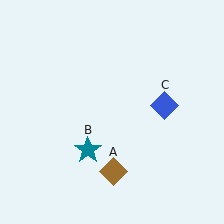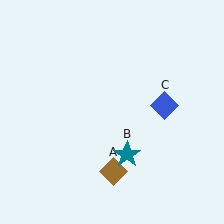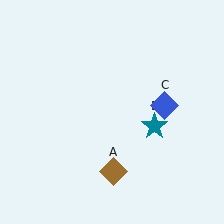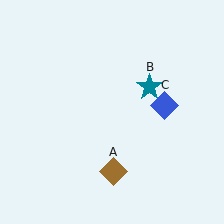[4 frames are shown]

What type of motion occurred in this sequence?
The teal star (object B) rotated counterclockwise around the center of the scene.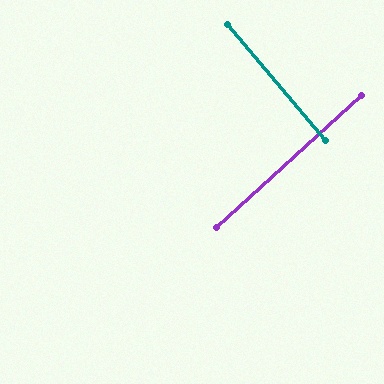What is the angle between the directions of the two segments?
Approximately 88 degrees.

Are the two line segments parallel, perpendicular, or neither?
Perpendicular — they meet at approximately 88°.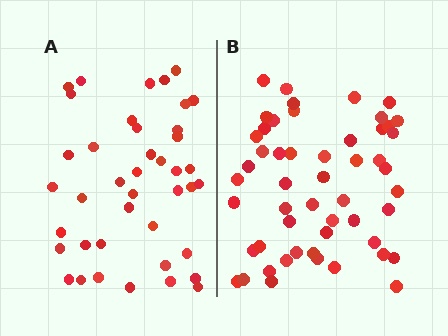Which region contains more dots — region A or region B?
Region B (the right region) has more dots.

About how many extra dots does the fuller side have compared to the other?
Region B has roughly 12 or so more dots than region A.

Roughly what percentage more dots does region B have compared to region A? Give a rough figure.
About 25% more.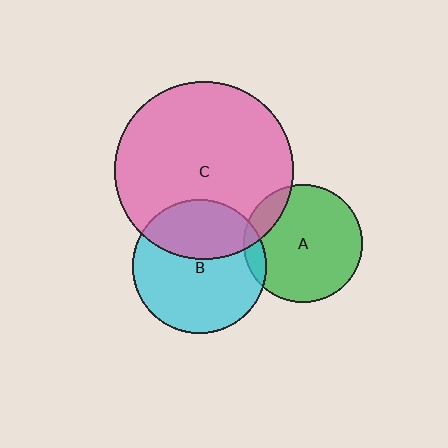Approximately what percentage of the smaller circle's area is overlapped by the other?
Approximately 35%.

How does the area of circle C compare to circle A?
Approximately 2.3 times.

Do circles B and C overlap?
Yes.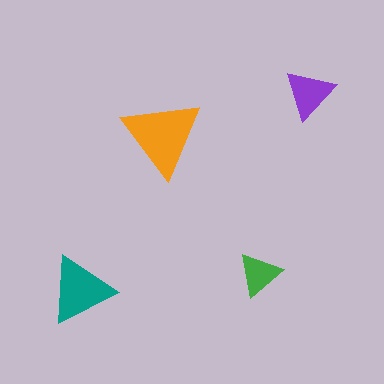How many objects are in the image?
There are 4 objects in the image.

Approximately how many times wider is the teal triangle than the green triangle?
About 1.5 times wider.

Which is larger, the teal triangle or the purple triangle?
The teal one.